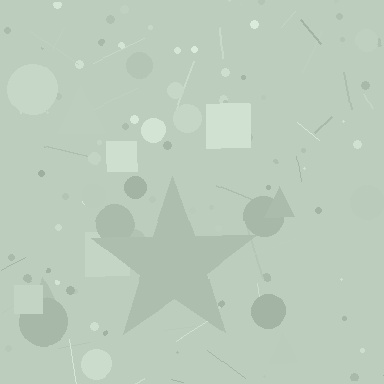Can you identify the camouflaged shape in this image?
The camouflaged shape is a star.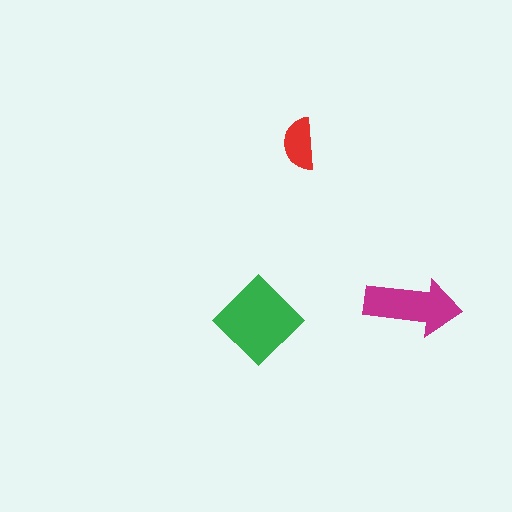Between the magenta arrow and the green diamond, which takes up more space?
The green diamond.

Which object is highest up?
The red semicircle is topmost.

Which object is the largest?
The green diamond.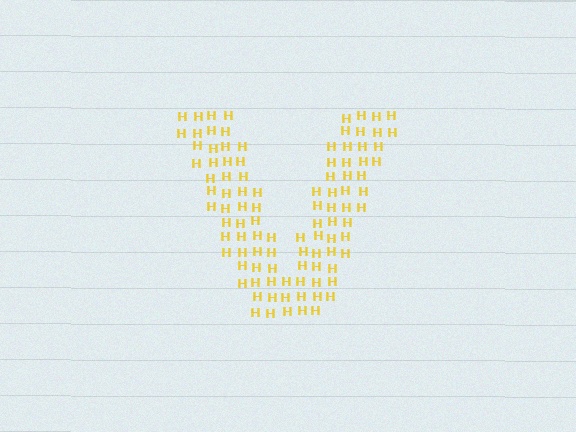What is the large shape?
The large shape is the letter V.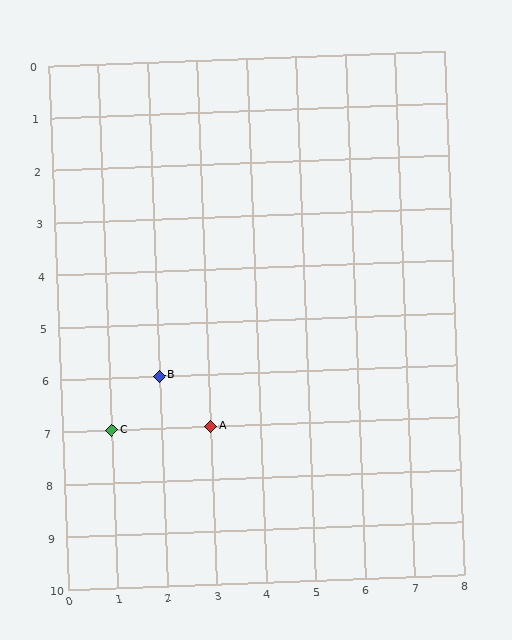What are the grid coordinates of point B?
Point B is at grid coordinates (2, 6).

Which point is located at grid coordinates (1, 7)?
Point C is at (1, 7).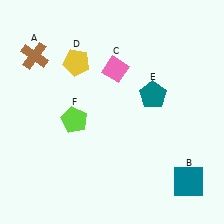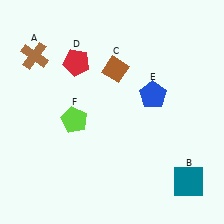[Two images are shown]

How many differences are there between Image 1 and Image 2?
There are 3 differences between the two images.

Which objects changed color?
C changed from pink to brown. D changed from yellow to red. E changed from teal to blue.